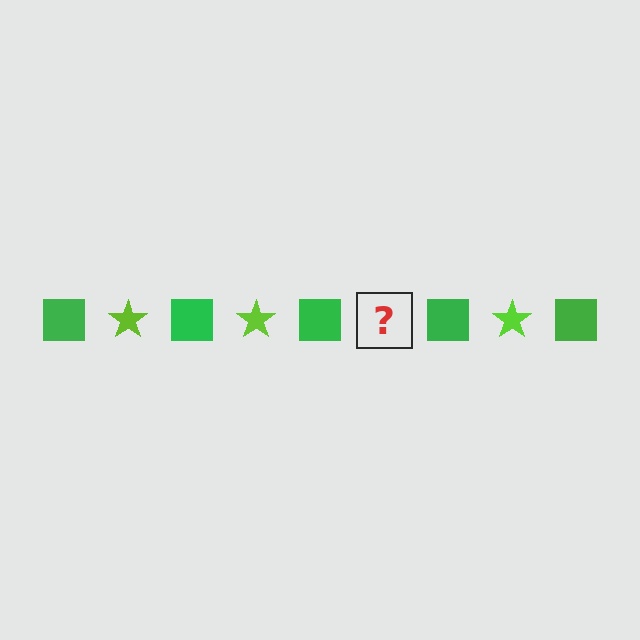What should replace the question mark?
The question mark should be replaced with a lime star.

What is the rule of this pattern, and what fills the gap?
The rule is that the pattern alternates between green square and lime star. The gap should be filled with a lime star.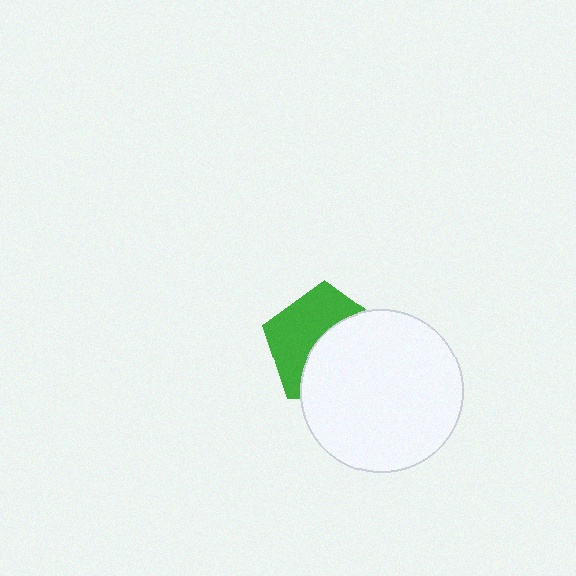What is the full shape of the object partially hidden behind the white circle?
The partially hidden object is a green pentagon.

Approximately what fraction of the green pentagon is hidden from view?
Roughly 52% of the green pentagon is hidden behind the white circle.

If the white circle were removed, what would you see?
You would see the complete green pentagon.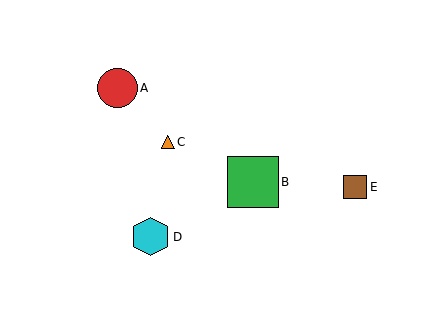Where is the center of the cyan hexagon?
The center of the cyan hexagon is at (151, 237).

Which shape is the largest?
The green square (labeled B) is the largest.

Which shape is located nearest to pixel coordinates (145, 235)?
The cyan hexagon (labeled D) at (151, 237) is nearest to that location.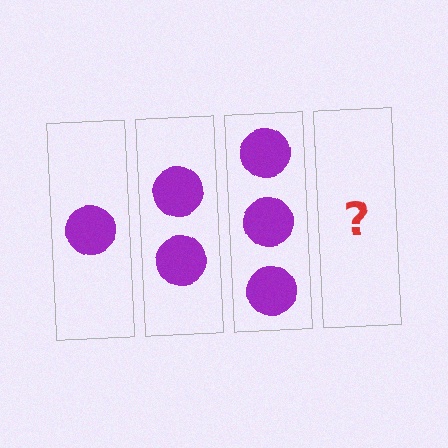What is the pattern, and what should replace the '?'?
The pattern is that each step adds one more circle. The '?' should be 4 circles.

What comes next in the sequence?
The next element should be 4 circles.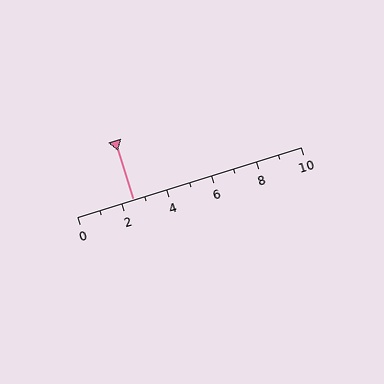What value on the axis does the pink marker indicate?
The marker indicates approximately 2.5.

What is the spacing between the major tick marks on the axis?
The major ticks are spaced 2 apart.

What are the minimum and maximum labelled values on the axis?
The axis runs from 0 to 10.